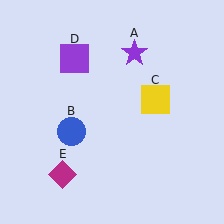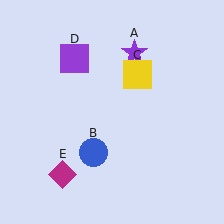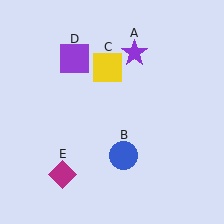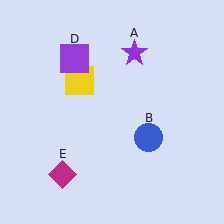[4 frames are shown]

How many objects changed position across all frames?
2 objects changed position: blue circle (object B), yellow square (object C).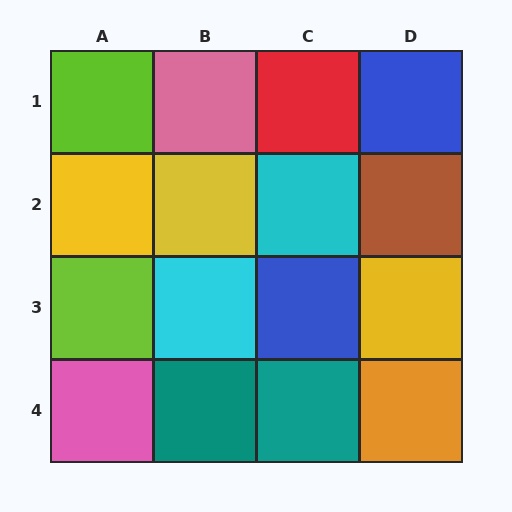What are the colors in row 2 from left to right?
Yellow, yellow, cyan, brown.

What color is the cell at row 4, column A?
Pink.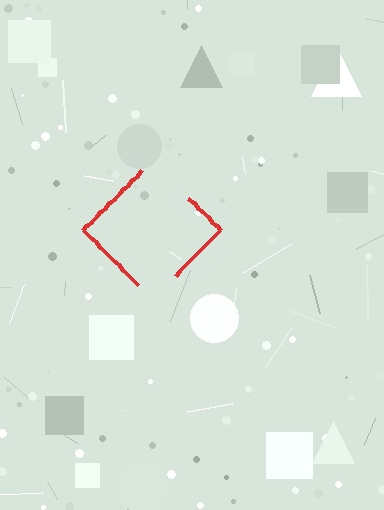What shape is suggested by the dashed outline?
The dashed outline suggests a diamond.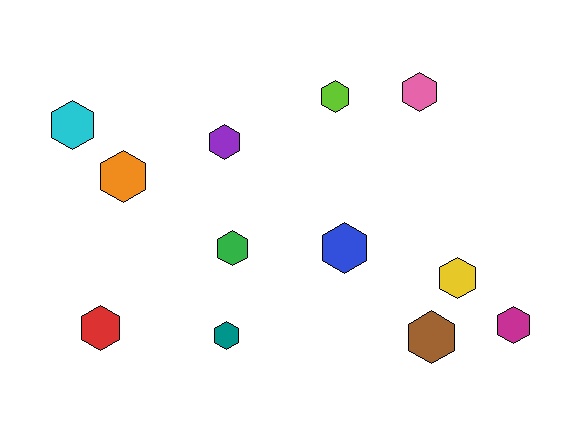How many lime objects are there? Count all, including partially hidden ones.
There is 1 lime object.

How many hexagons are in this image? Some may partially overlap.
There are 12 hexagons.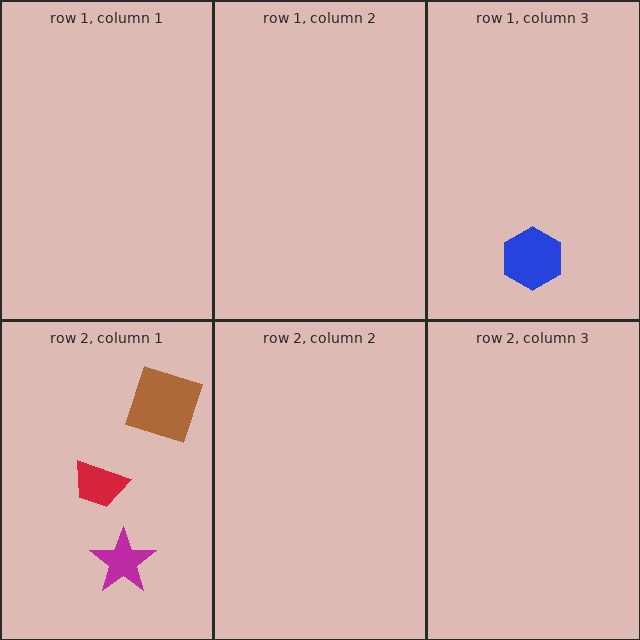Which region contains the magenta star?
The row 2, column 1 region.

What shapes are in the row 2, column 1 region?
The magenta star, the brown square, the red trapezoid.